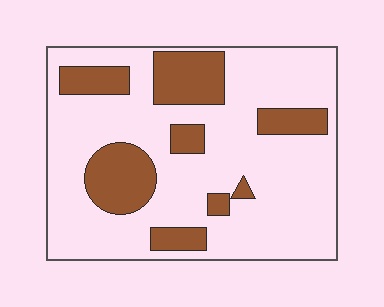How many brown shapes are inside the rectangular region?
8.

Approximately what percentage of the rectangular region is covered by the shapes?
Approximately 25%.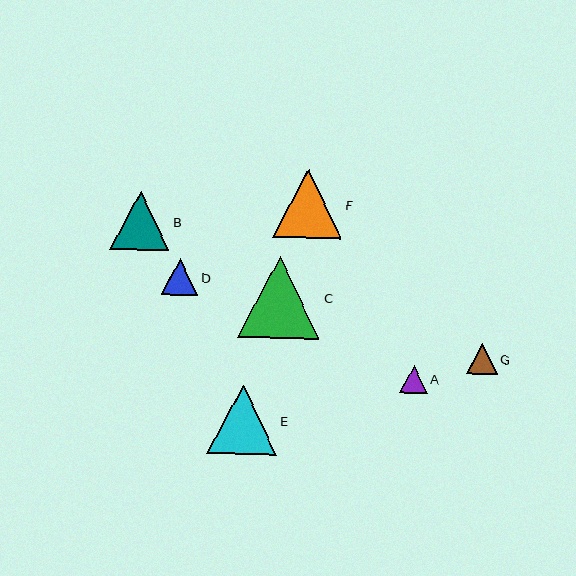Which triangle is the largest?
Triangle C is the largest with a size of approximately 82 pixels.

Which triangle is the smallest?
Triangle A is the smallest with a size of approximately 27 pixels.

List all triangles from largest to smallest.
From largest to smallest: C, E, F, B, D, G, A.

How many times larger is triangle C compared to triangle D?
Triangle C is approximately 2.2 times the size of triangle D.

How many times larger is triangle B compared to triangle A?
Triangle B is approximately 2.2 times the size of triangle A.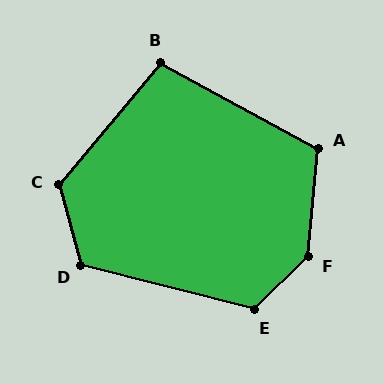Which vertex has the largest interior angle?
F, at approximately 140 degrees.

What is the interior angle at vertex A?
Approximately 114 degrees (obtuse).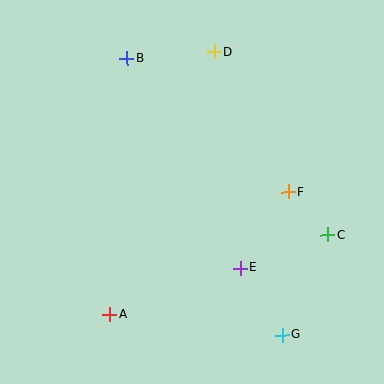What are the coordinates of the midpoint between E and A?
The midpoint between E and A is at (175, 291).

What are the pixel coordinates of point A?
Point A is at (110, 315).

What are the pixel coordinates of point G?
Point G is at (282, 335).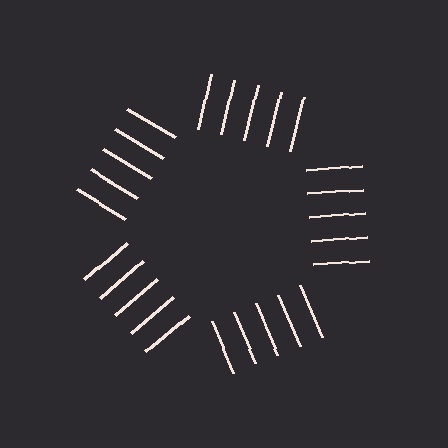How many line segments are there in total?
25 — 5 along each of the 5 edges.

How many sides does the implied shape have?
5 sides — the line-ends trace a pentagon.